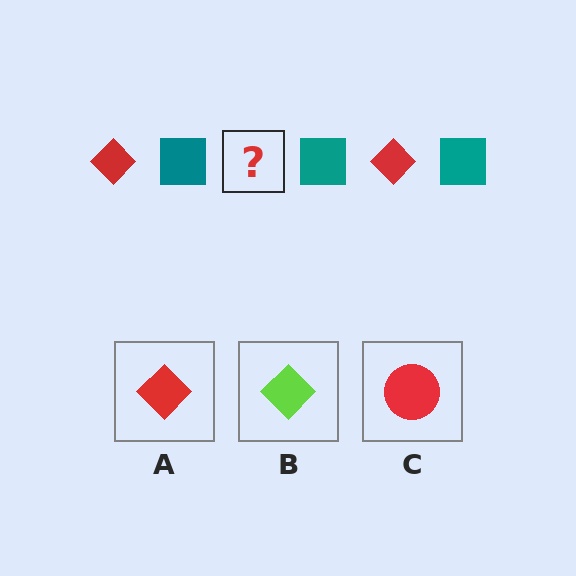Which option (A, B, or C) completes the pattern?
A.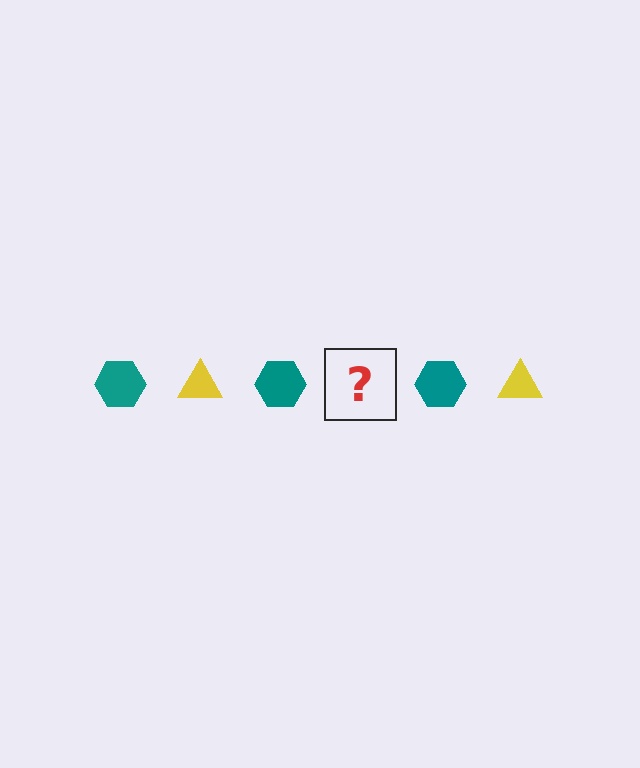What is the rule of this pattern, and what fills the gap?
The rule is that the pattern alternates between teal hexagon and yellow triangle. The gap should be filled with a yellow triangle.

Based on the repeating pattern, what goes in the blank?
The blank should be a yellow triangle.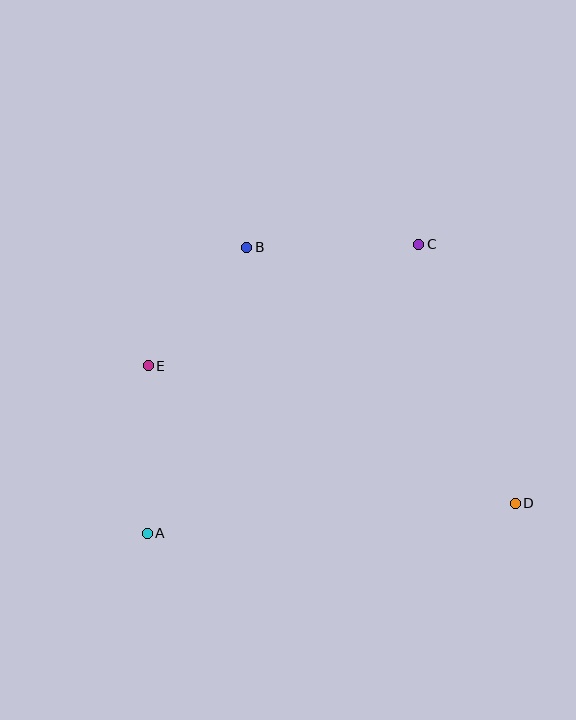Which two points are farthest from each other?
Points A and C are farthest from each other.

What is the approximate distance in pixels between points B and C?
The distance between B and C is approximately 172 pixels.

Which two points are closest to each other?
Points B and E are closest to each other.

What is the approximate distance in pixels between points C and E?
The distance between C and E is approximately 296 pixels.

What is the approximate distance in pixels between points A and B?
The distance between A and B is approximately 303 pixels.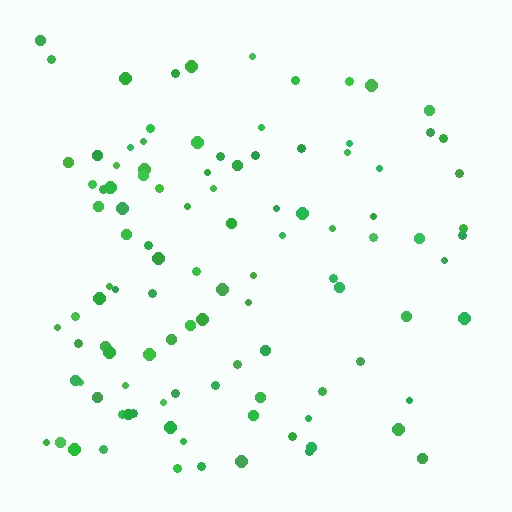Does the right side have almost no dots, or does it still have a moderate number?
Still a moderate number, just noticeably fewer than the left.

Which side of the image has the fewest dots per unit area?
The right.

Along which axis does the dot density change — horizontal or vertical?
Horizontal.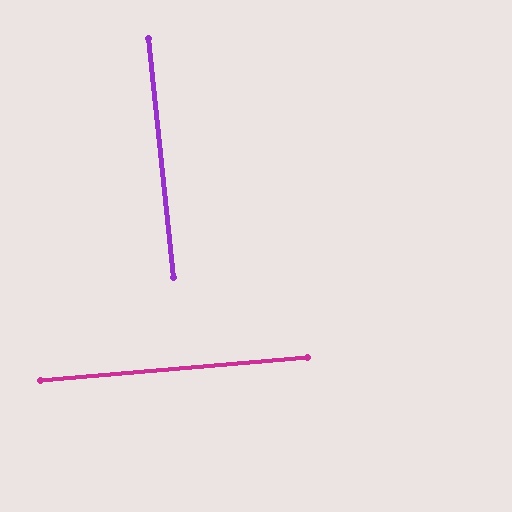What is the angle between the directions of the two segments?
Approximately 89 degrees.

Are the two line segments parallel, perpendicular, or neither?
Perpendicular — they meet at approximately 89°.